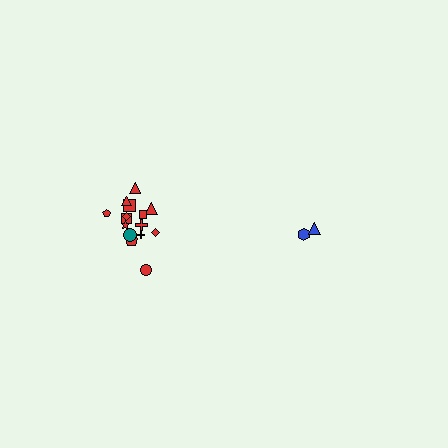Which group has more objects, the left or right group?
The left group.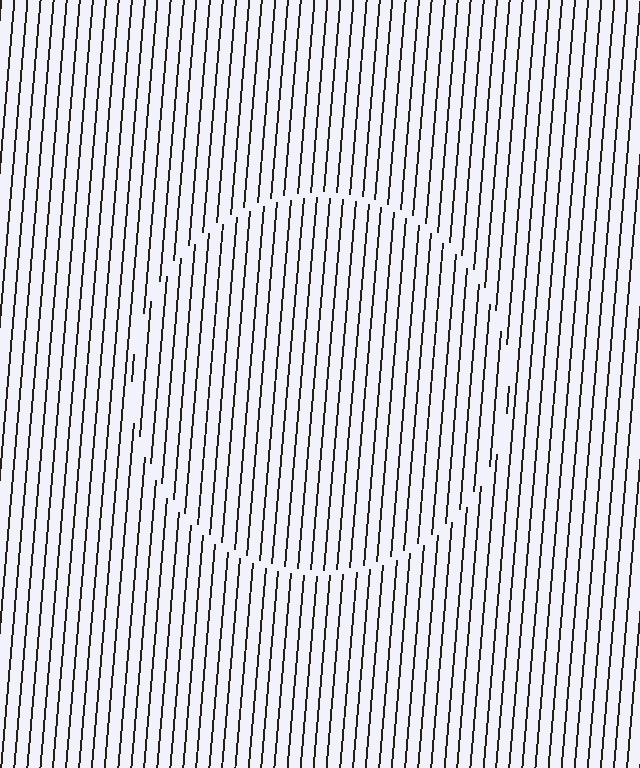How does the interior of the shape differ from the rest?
The interior of the shape contains the same grating, shifted by half a period — the contour is defined by the phase discontinuity where line-ends from the inner and outer gratings abut.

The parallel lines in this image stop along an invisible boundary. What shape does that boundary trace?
An illusory circle. The interior of the shape contains the same grating, shifted by half a period — the contour is defined by the phase discontinuity where line-ends from the inner and outer gratings abut.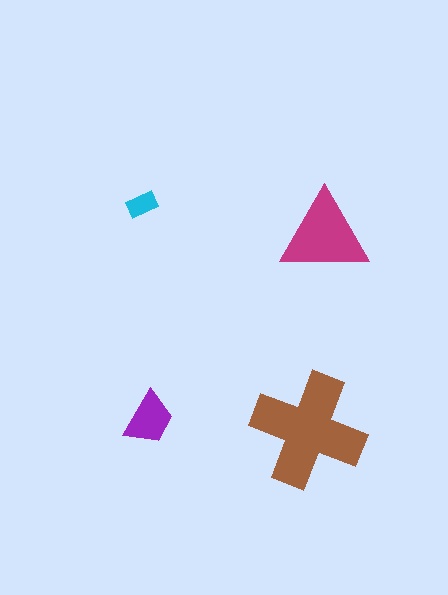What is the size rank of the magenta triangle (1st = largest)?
2nd.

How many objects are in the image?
There are 4 objects in the image.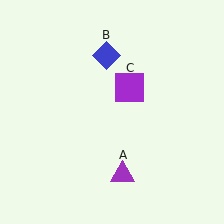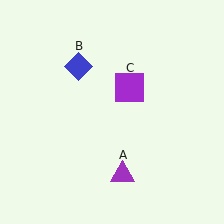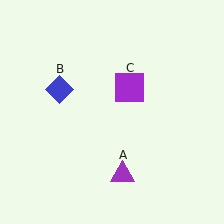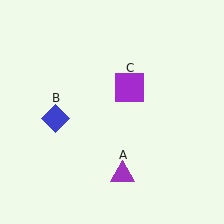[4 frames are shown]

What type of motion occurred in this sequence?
The blue diamond (object B) rotated counterclockwise around the center of the scene.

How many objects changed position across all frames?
1 object changed position: blue diamond (object B).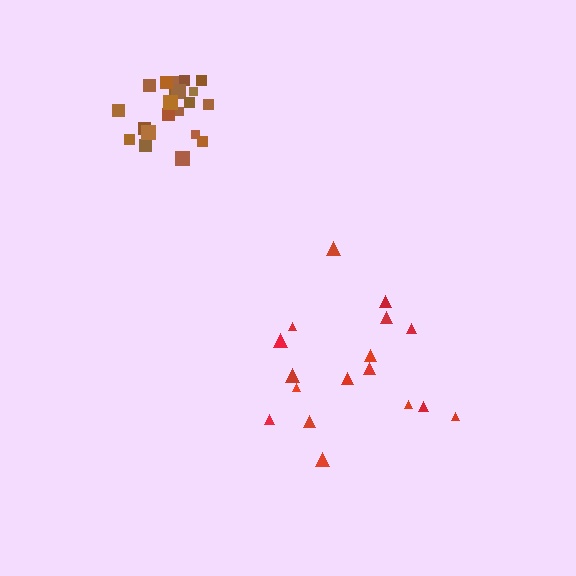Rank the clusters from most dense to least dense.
brown, red.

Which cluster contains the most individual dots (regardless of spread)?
Brown (21).